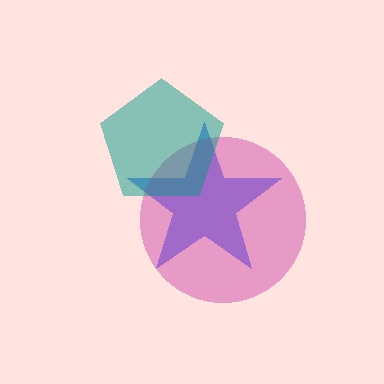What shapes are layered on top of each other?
The layered shapes are: a blue star, a magenta circle, a teal pentagon.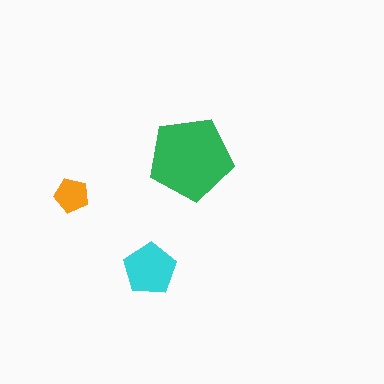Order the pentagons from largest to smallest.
the green one, the cyan one, the orange one.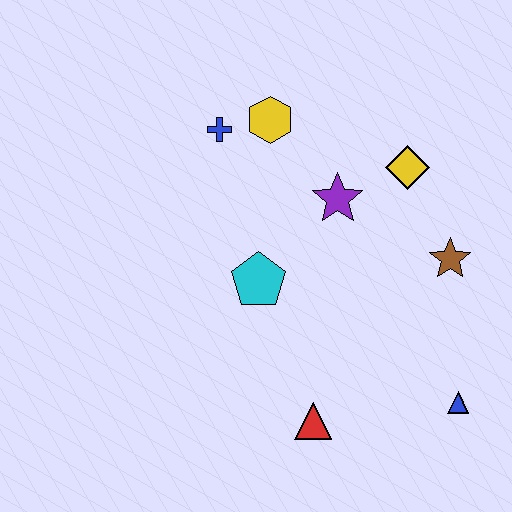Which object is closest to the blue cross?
The yellow hexagon is closest to the blue cross.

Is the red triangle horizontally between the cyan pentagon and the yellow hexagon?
No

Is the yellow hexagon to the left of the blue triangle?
Yes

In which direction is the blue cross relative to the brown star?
The blue cross is to the left of the brown star.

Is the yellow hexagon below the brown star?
No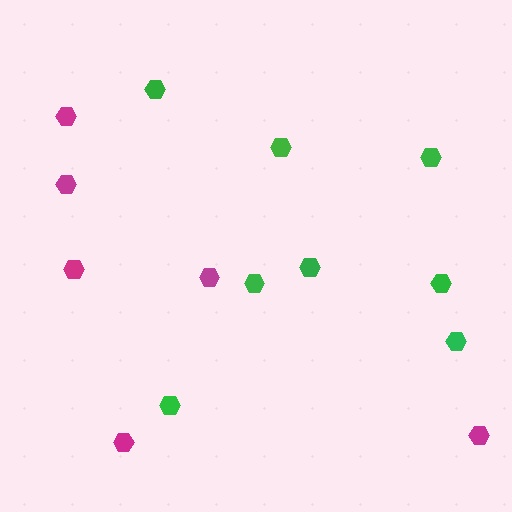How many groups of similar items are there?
There are 2 groups: one group of magenta hexagons (6) and one group of green hexagons (8).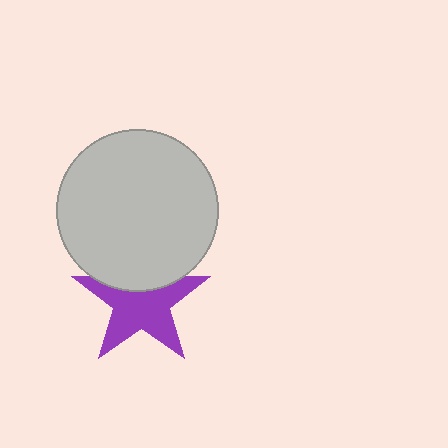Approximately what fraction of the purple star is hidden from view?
Roughly 31% of the purple star is hidden behind the light gray circle.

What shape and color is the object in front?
The object in front is a light gray circle.